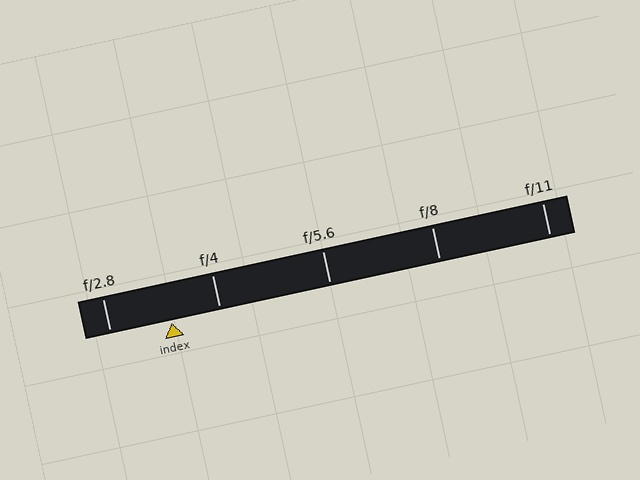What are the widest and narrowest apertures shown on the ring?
The widest aperture shown is f/2.8 and the narrowest is f/11.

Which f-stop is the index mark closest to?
The index mark is closest to f/4.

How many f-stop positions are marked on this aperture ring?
There are 5 f-stop positions marked.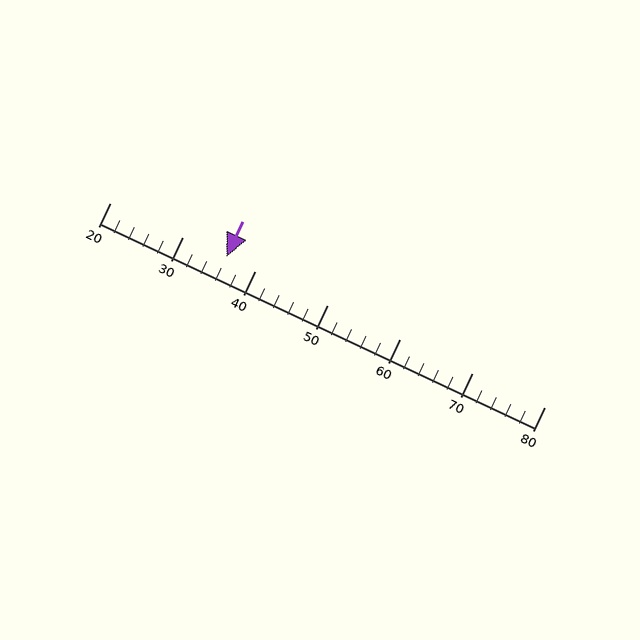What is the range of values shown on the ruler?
The ruler shows values from 20 to 80.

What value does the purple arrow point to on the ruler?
The purple arrow points to approximately 36.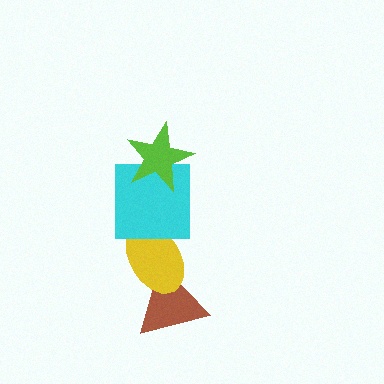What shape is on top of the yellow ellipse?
The cyan square is on top of the yellow ellipse.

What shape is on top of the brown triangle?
The yellow ellipse is on top of the brown triangle.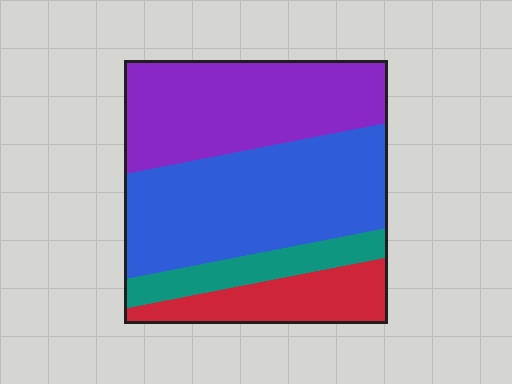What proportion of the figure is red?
Red covers around 15% of the figure.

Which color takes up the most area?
Blue, at roughly 40%.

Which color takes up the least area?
Teal, at roughly 10%.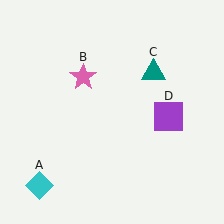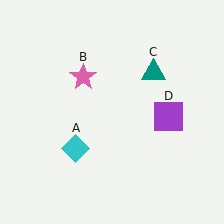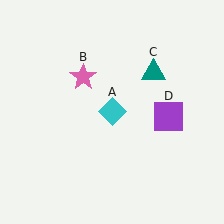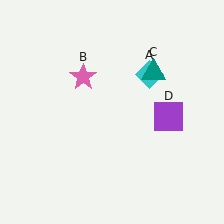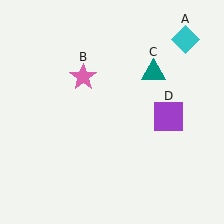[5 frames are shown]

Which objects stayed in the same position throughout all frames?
Pink star (object B) and teal triangle (object C) and purple square (object D) remained stationary.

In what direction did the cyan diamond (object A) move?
The cyan diamond (object A) moved up and to the right.